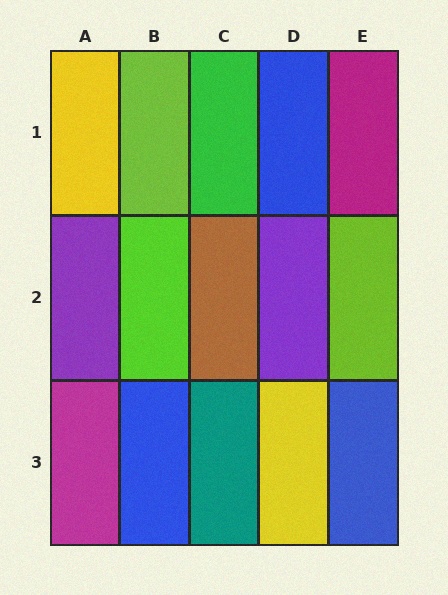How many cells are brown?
1 cell is brown.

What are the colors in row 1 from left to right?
Yellow, lime, green, blue, magenta.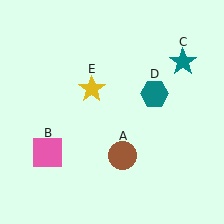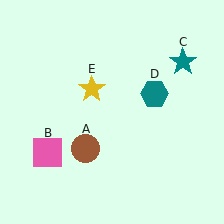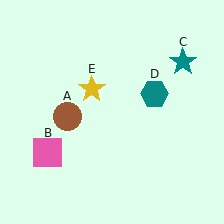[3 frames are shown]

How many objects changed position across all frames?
1 object changed position: brown circle (object A).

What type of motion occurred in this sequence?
The brown circle (object A) rotated clockwise around the center of the scene.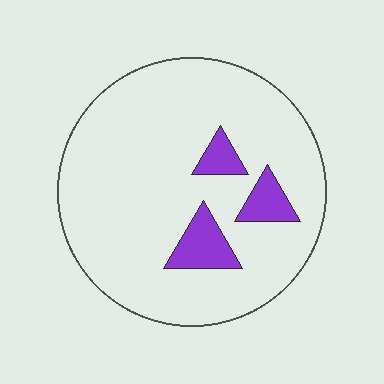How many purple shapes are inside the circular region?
3.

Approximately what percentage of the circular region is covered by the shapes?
Approximately 10%.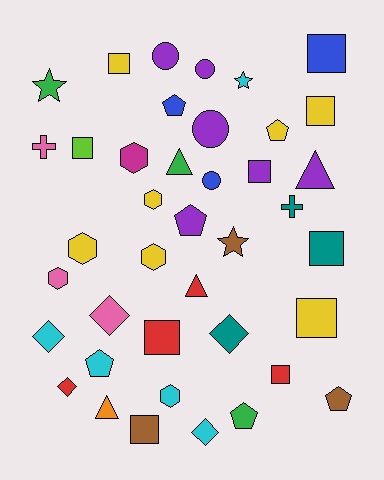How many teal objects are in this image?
There are 3 teal objects.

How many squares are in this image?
There are 10 squares.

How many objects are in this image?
There are 40 objects.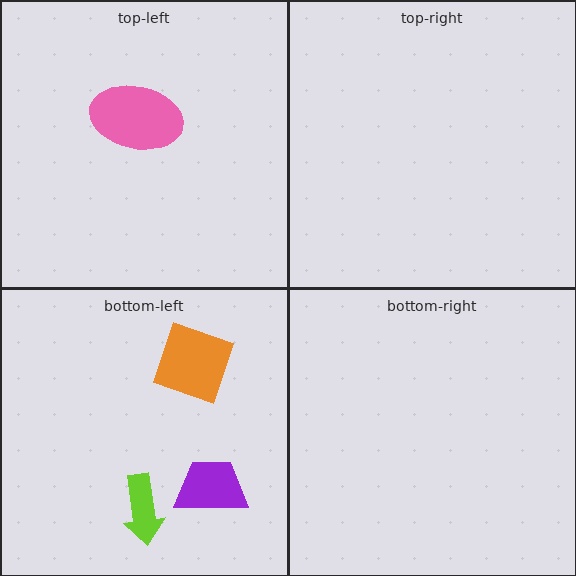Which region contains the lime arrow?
The bottom-left region.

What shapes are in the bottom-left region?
The purple trapezoid, the orange square, the lime arrow.